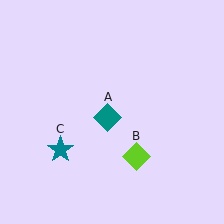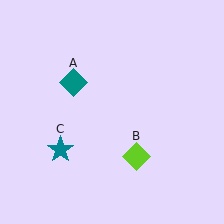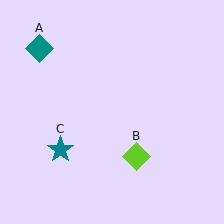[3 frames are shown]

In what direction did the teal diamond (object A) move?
The teal diamond (object A) moved up and to the left.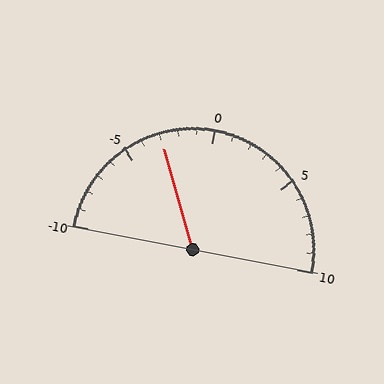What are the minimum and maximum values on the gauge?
The gauge ranges from -10 to 10.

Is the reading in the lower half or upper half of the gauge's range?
The reading is in the lower half of the range (-10 to 10).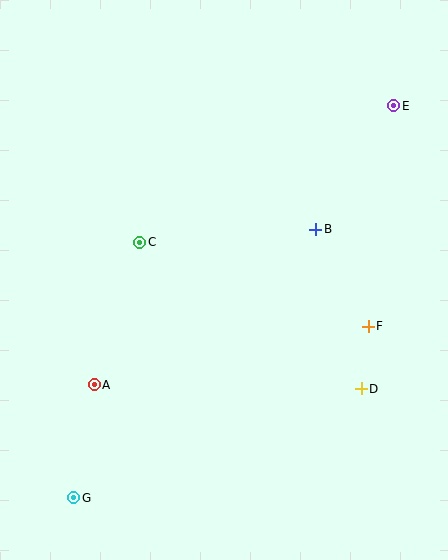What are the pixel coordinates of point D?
Point D is at (361, 389).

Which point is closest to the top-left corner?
Point C is closest to the top-left corner.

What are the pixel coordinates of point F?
Point F is at (368, 326).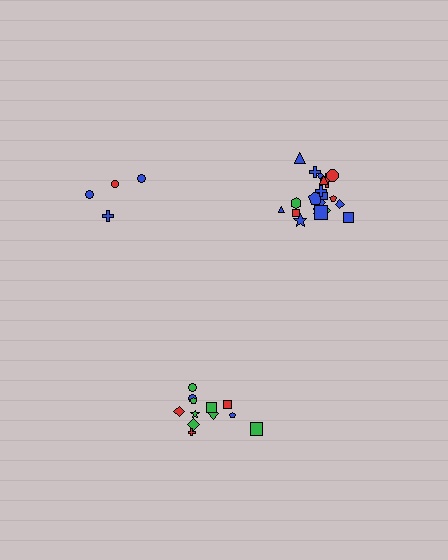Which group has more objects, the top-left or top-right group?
The top-right group.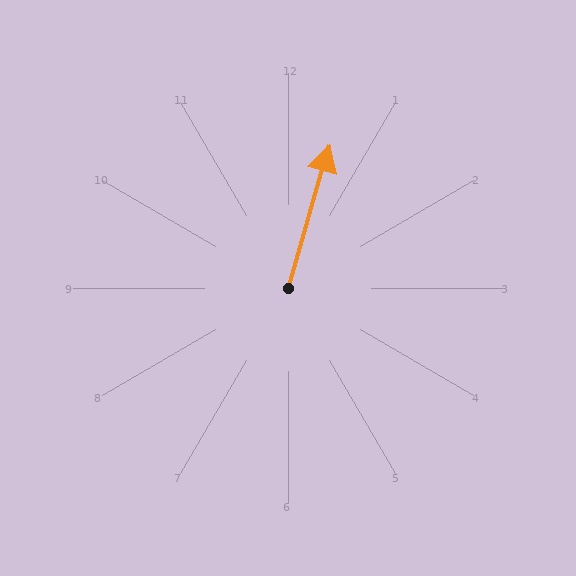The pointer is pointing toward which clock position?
Roughly 1 o'clock.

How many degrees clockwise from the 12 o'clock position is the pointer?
Approximately 16 degrees.